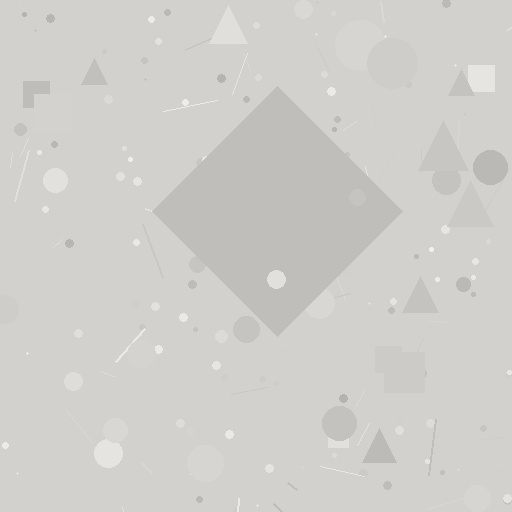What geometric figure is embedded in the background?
A diamond is embedded in the background.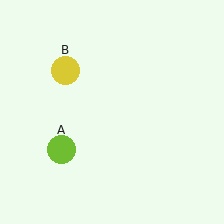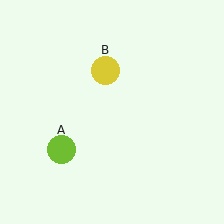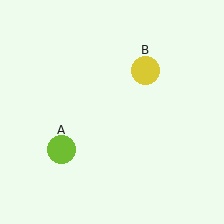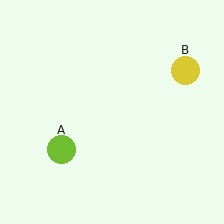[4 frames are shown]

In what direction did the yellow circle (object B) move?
The yellow circle (object B) moved right.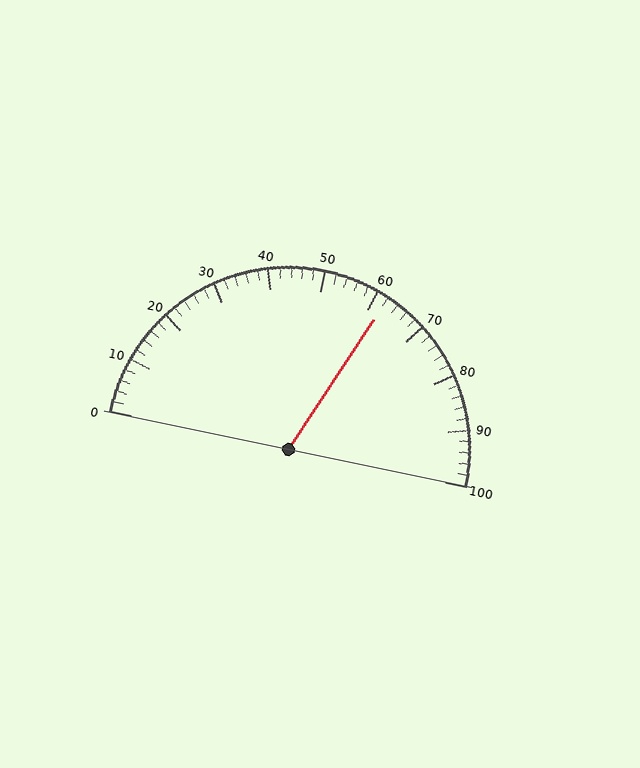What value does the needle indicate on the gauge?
The needle indicates approximately 62.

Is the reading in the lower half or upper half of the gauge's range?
The reading is in the upper half of the range (0 to 100).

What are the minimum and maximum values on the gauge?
The gauge ranges from 0 to 100.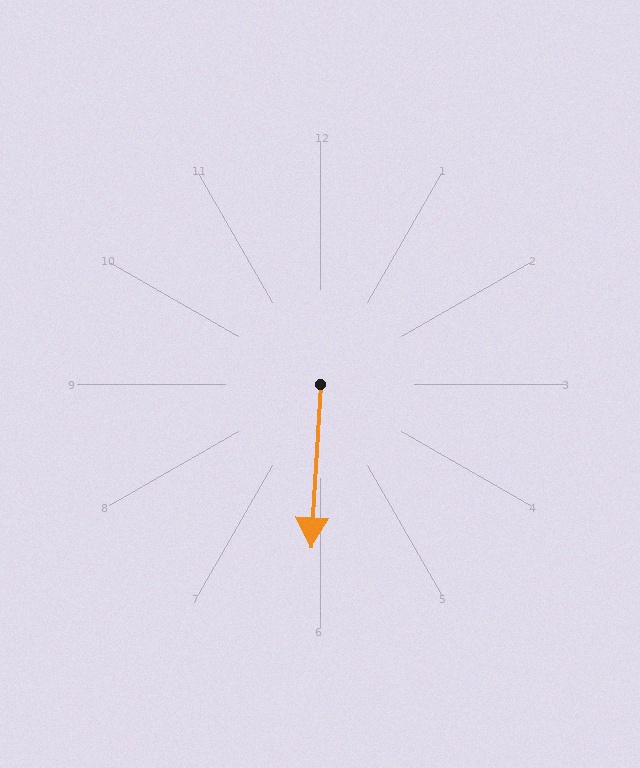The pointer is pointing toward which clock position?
Roughly 6 o'clock.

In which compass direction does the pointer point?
South.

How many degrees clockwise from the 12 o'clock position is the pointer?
Approximately 183 degrees.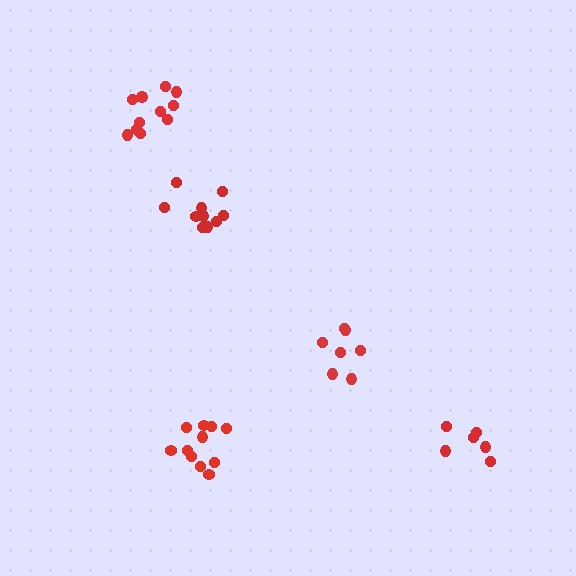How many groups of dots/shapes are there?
There are 5 groups.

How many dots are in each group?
Group 1: 11 dots, Group 2: 6 dots, Group 3: 10 dots, Group 4: 7 dots, Group 5: 11 dots (45 total).